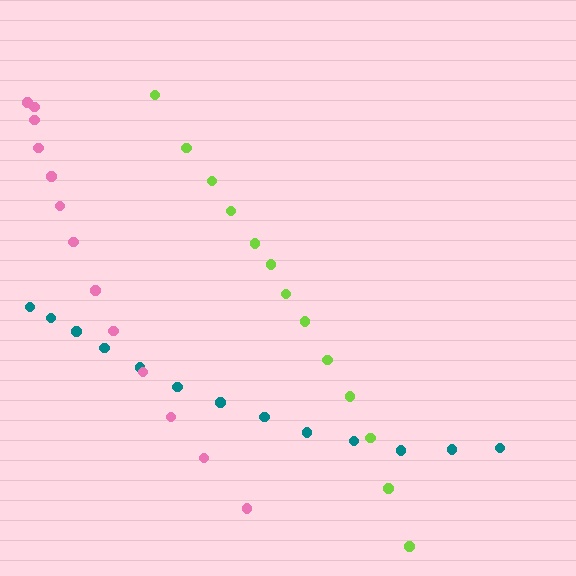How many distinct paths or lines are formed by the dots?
There are 3 distinct paths.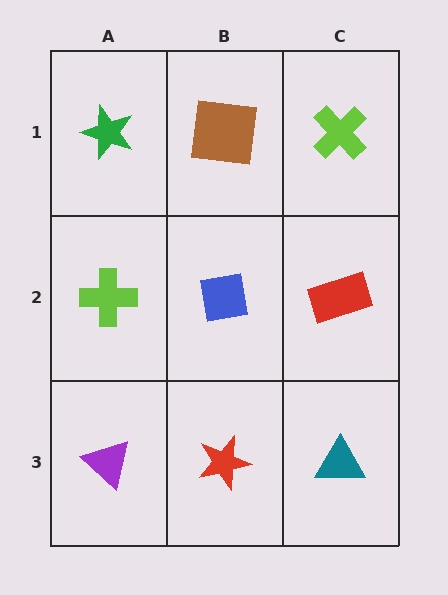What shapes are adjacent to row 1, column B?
A blue square (row 2, column B), a green star (row 1, column A), a lime cross (row 1, column C).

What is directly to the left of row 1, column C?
A brown square.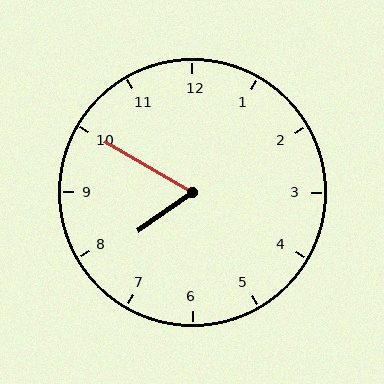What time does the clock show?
7:50.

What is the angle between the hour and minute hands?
Approximately 65 degrees.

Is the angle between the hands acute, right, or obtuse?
It is acute.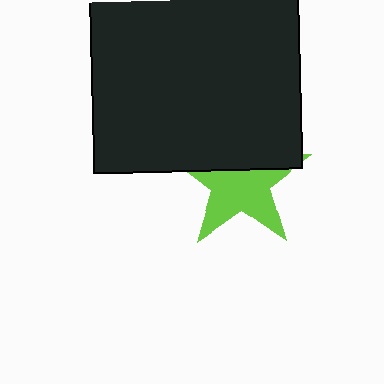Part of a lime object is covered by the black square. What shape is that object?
It is a star.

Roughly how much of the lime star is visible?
About half of it is visible (roughly 60%).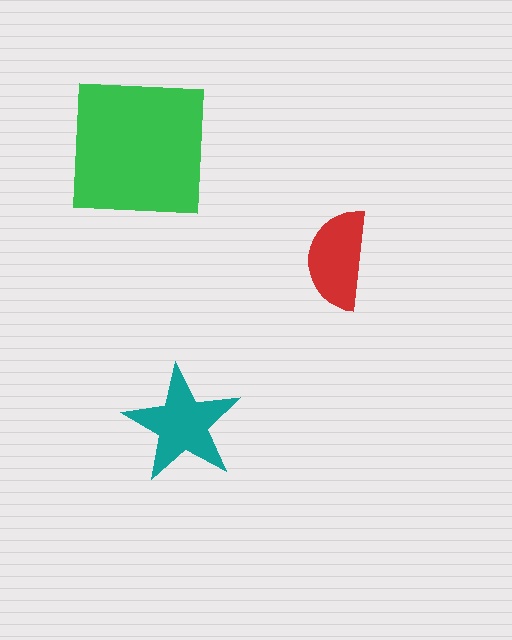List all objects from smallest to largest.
The red semicircle, the teal star, the green square.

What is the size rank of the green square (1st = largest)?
1st.